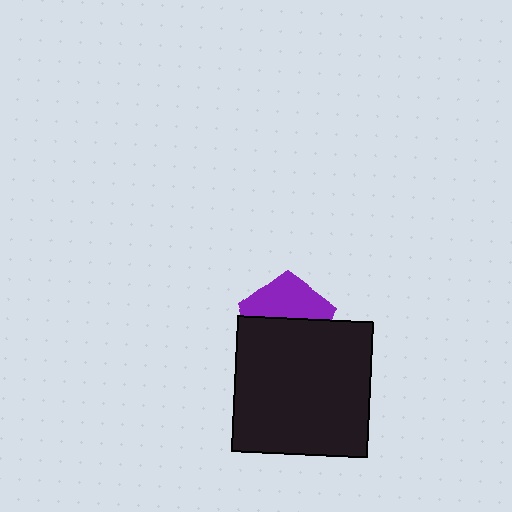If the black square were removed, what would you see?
You would see the complete purple pentagon.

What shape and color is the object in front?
The object in front is a black square.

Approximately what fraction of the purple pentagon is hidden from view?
Roughly 56% of the purple pentagon is hidden behind the black square.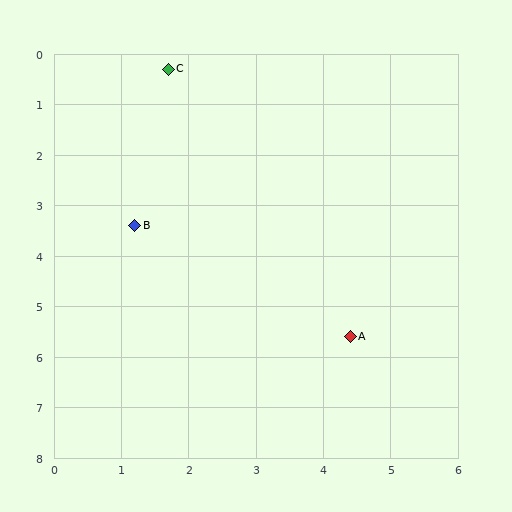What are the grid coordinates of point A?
Point A is at approximately (4.4, 5.6).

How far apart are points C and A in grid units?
Points C and A are about 5.9 grid units apart.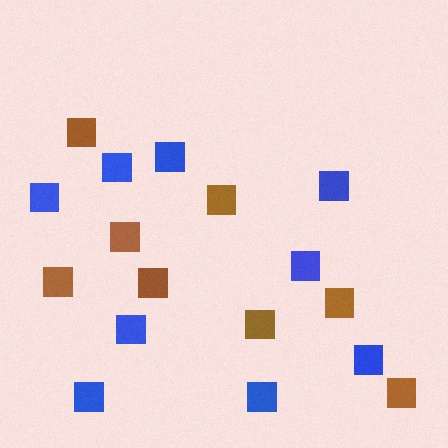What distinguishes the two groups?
There are 2 groups: one group of brown squares (8) and one group of blue squares (9).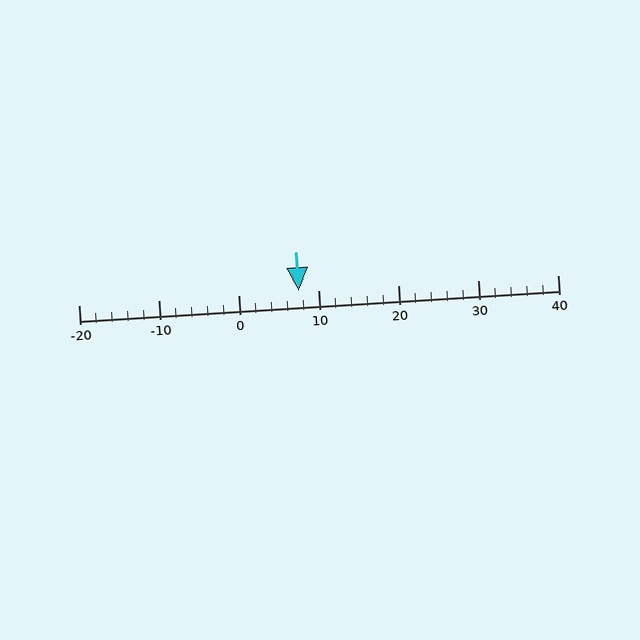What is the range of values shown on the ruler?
The ruler shows values from -20 to 40.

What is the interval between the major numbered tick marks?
The major tick marks are spaced 10 units apart.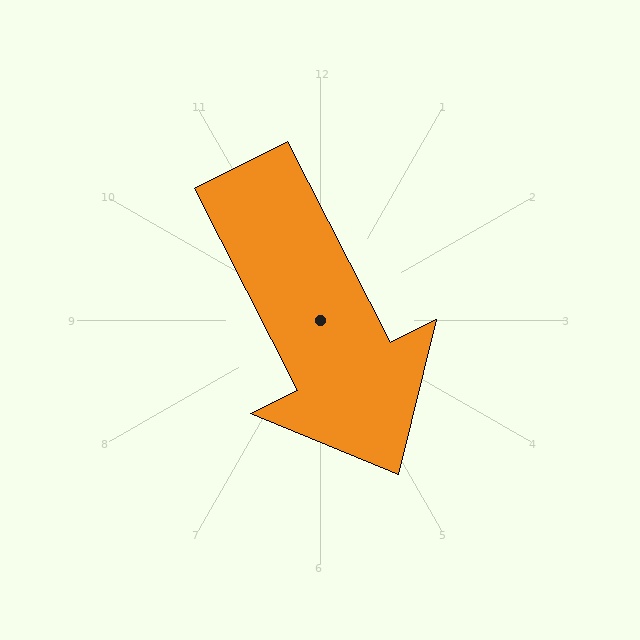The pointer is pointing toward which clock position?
Roughly 5 o'clock.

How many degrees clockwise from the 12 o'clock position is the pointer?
Approximately 153 degrees.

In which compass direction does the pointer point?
Southeast.